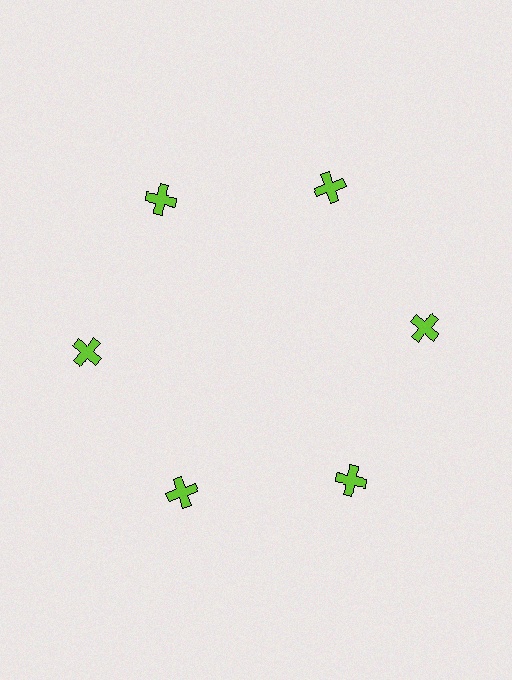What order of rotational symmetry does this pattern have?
This pattern has 6-fold rotational symmetry.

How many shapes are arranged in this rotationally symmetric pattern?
There are 6 shapes, arranged in 6 groups of 1.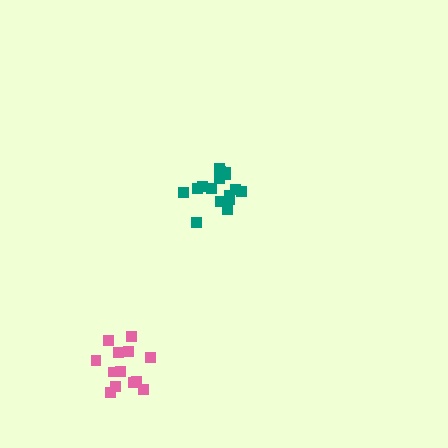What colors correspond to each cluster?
The clusters are colored: teal, pink.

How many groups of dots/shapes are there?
There are 2 groups.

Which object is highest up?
The teal cluster is topmost.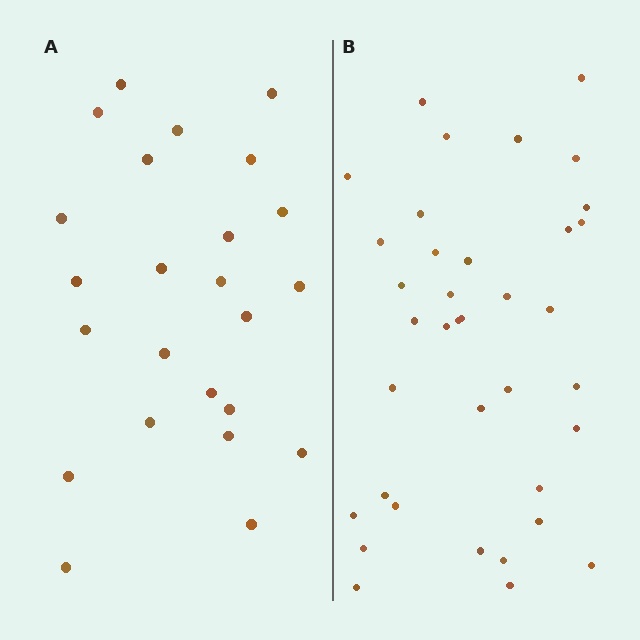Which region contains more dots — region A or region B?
Region B (the right region) has more dots.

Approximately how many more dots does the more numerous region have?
Region B has approximately 15 more dots than region A.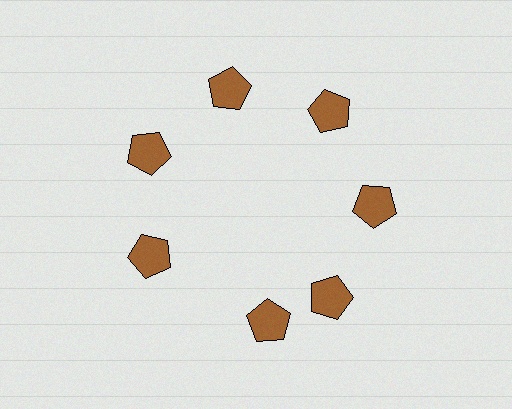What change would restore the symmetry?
The symmetry would be restored by rotating it back into even spacing with its neighbors so that all 7 pentagons sit at equal angles and equal distance from the center.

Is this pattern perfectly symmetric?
No. The 7 brown pentagons are arranged in a ring, but one element near the 6 o'clock position is rotated out of alignment along the ring, breaking the 7-fold rotational symmetry.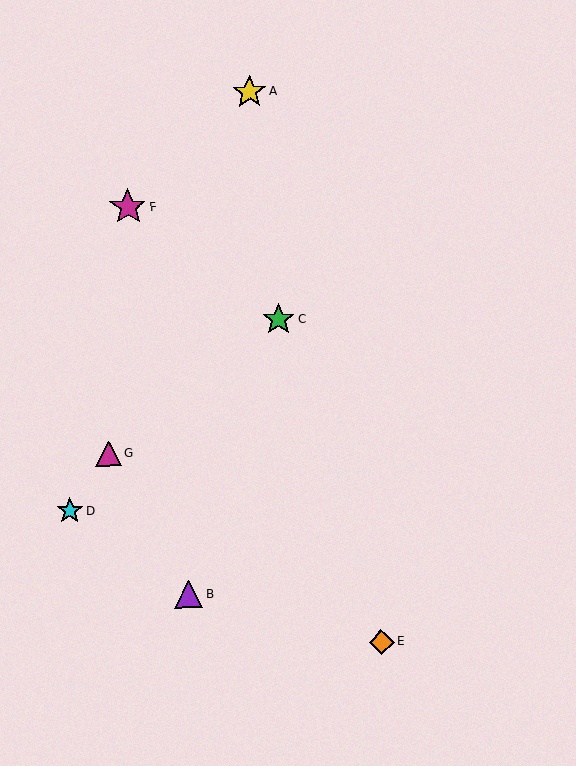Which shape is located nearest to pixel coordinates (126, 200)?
The magenta star (labeled F) at (128, 207) is nearest to that location.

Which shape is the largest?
The magenta star (labeled F) is the largest.